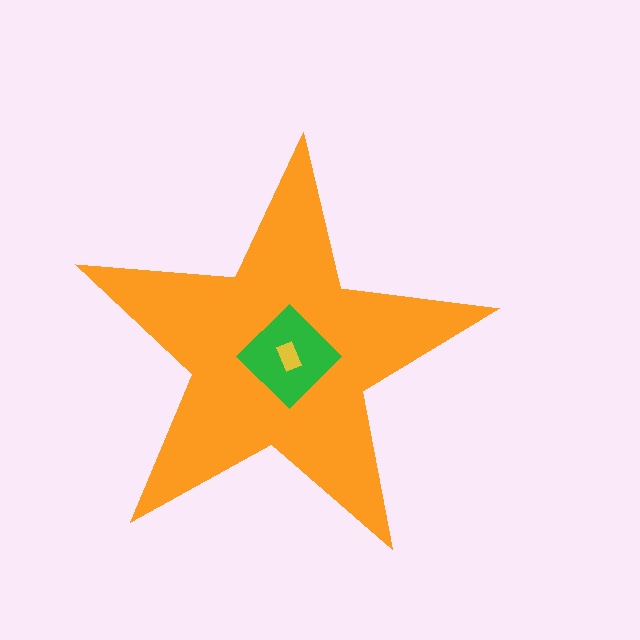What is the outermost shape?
The orange star.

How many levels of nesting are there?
3.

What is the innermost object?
The yellow rectangle.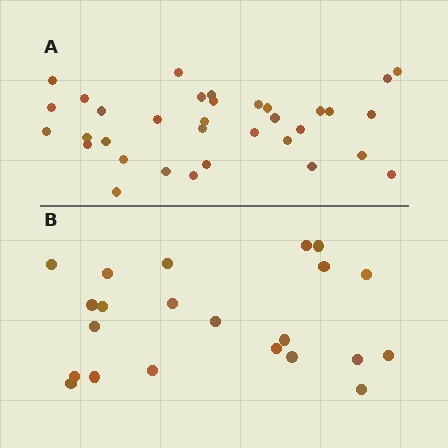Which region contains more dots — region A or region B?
Region A (the top region) has more dots.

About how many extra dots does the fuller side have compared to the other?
Region A has roughly 12 or so more dots than region B.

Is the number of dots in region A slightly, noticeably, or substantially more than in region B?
Region A has substantially more. The ratio is roughly 1.5 to 1.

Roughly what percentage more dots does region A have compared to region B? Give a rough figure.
About 55% more.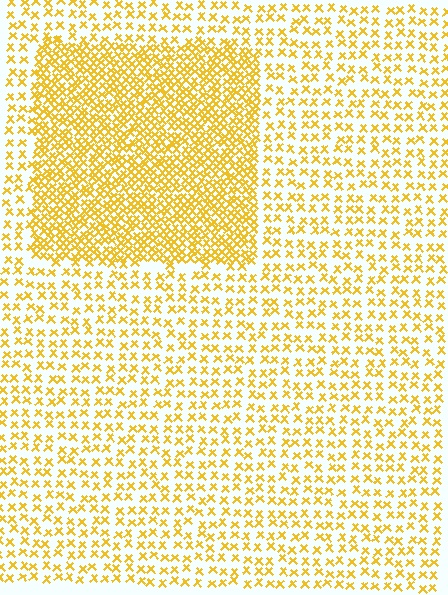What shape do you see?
I see a rectangle.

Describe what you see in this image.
The image contains small yellow elements arranged at two different densities. A rectangle-shaped region is visible where the elements are more densely packed than the surrounding area.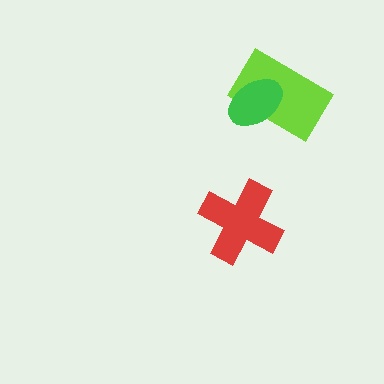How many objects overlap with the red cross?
0 objects overlap with the red cross.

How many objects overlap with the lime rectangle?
1 object overlaps with the lime rectangle.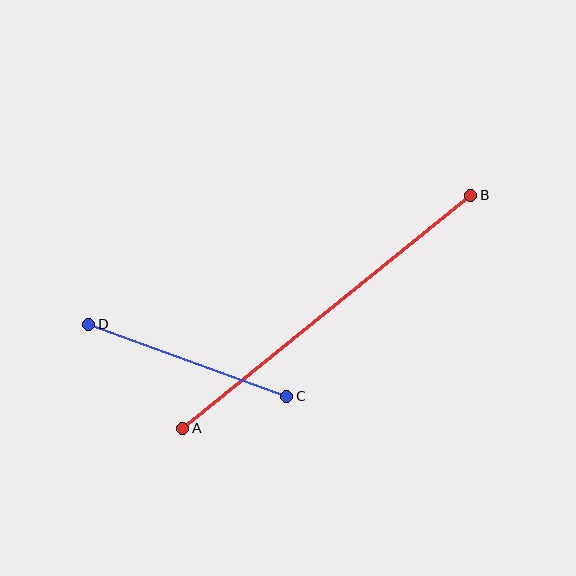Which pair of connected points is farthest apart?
Points A and B are farthest apart.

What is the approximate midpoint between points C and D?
The midpoint is at approximately (188, 360) pixels.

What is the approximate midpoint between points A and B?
The midpoint is at approximately (327, 312) pixels.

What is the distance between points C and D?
The distance is approximately 211 pixels.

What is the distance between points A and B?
The distance is approximately 370 pixels.